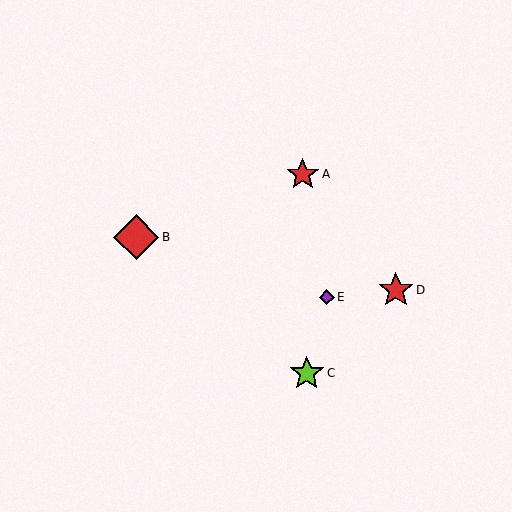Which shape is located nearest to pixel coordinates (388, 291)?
The red star (labeled D) at (396, 290) is nearest to that location.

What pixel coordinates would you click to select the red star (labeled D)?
Click at (396, 290) to select the red star D.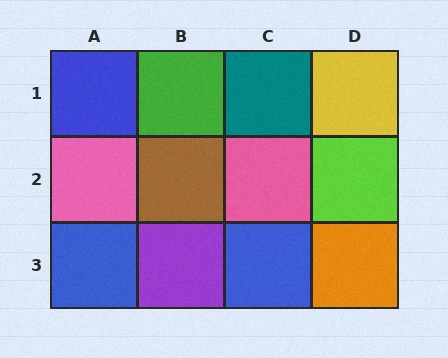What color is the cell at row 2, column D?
Lime.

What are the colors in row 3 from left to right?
Blue, purple, blue, orange.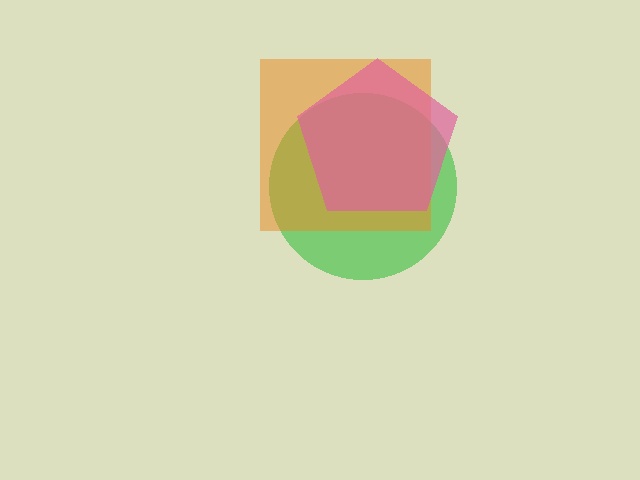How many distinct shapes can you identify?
There are 3 distinct shapes: a green circle, an orange square, a pink pentagon.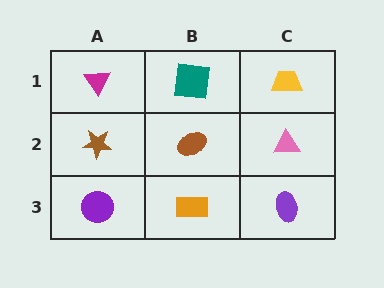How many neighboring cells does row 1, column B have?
3.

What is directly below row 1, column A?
A brown star.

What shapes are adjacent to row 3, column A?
A brown star (row 2, column A), an orange rectangle (row 3, column B).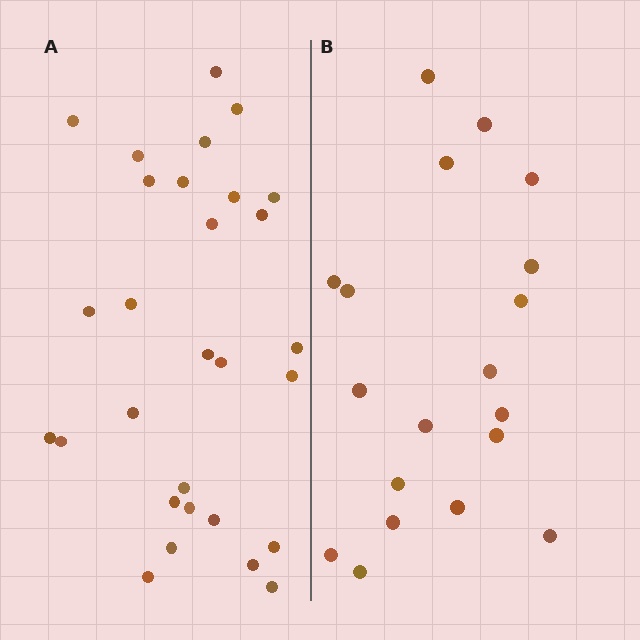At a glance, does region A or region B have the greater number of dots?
Region A (the left region) has more dots.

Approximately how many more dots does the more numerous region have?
Region A has roughly 10 or so more dots than region B.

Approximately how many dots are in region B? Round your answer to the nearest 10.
About 20 dots. (The exact count is 19, which rounds to 20.)